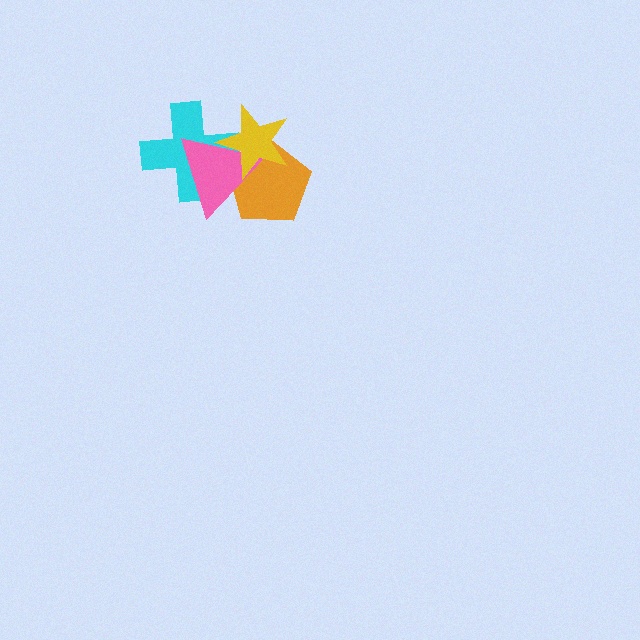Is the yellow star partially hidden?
No, no other shape covers it.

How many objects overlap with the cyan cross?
2 objects overlap with the cyan cross.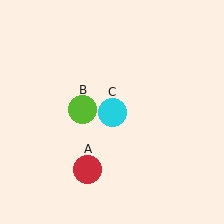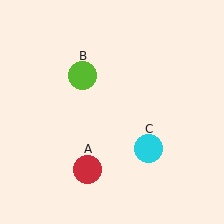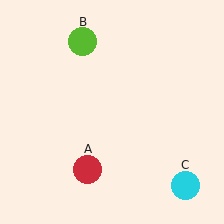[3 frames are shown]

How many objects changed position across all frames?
2 objects changed position: lime circle (object B), cyan circle (object C).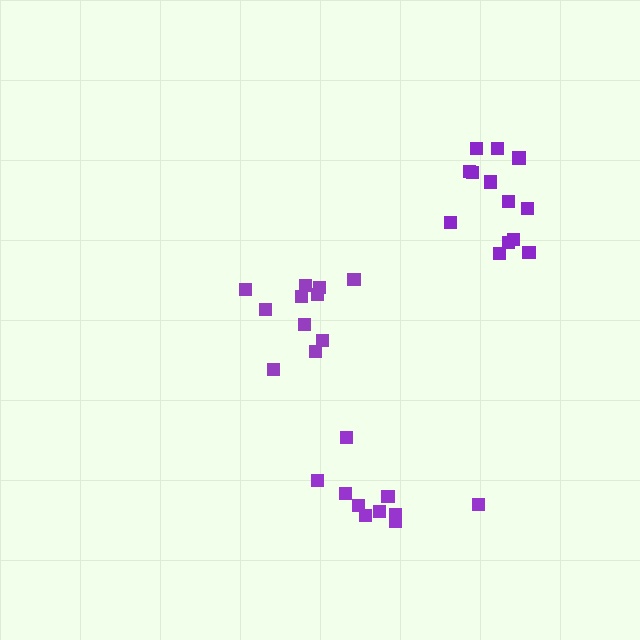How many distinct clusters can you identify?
There are 3 distinct clusters.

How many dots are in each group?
Group 1: 11 dots, Group 2: 13 dots, Group 3: 10 dots (34 total).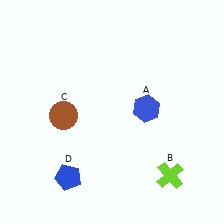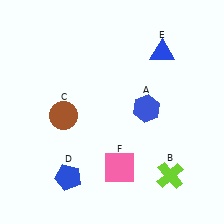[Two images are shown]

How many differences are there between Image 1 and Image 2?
There are 2 differences between the two images.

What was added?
A blue triangle (E), a pink square (F) were added in Image 2.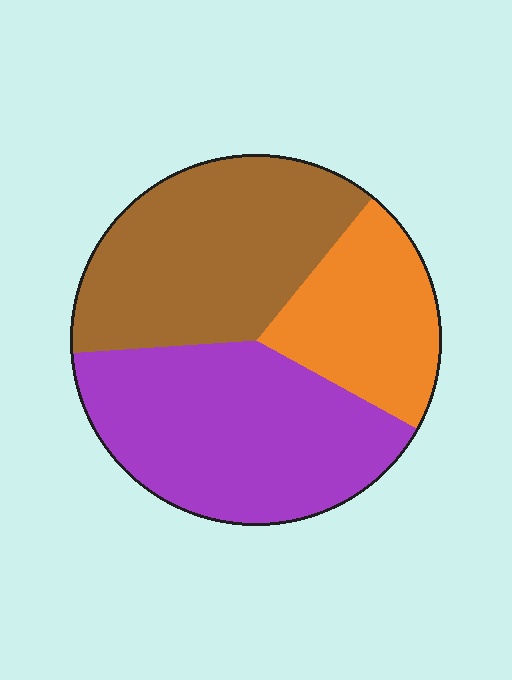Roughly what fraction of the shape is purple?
Purple takes up about two fifths (2/5) of the shape.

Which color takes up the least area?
Orange, at roughly 20%.